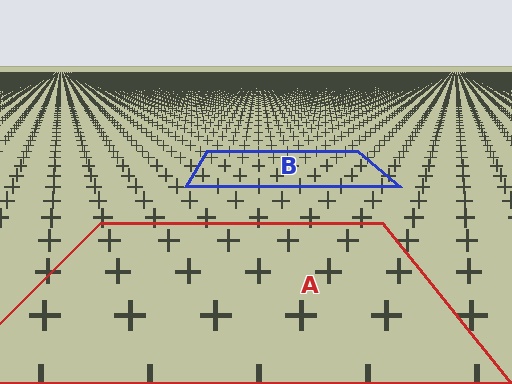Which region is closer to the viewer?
Region A is closer. The texture elements there are larger and more spread out.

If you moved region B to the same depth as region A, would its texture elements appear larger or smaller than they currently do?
They would appear larger. At a closer depth, the same texture elements are projected at a bigger on-screen size.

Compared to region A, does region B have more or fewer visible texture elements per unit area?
Region B has more texture elements per unit area — they are packed more densely because it is farther away.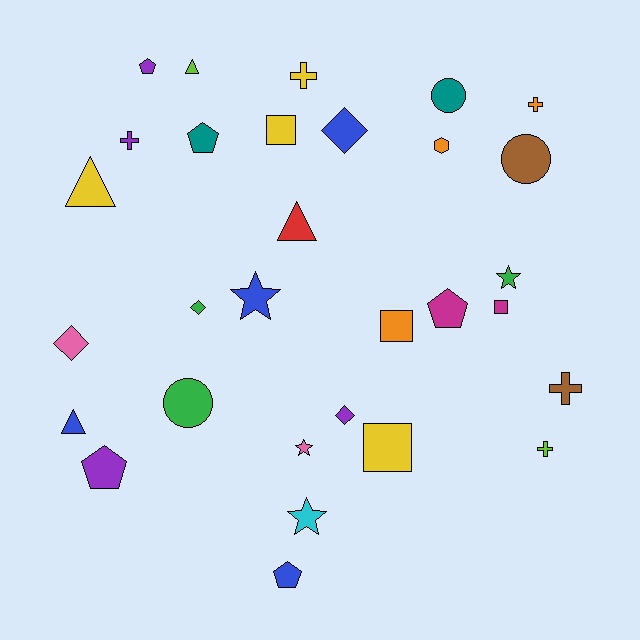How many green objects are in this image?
There are 3 green objects.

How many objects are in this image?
There are 30 objects.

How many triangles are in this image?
There are 4 triangles.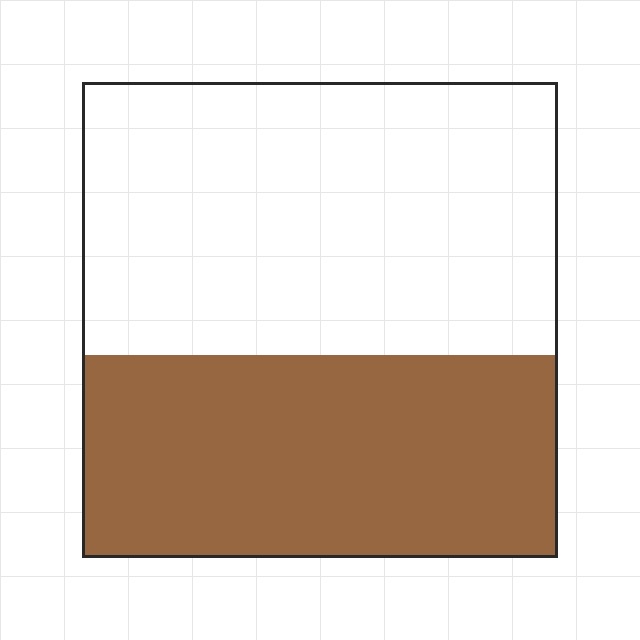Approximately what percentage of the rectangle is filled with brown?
Approximately 45%.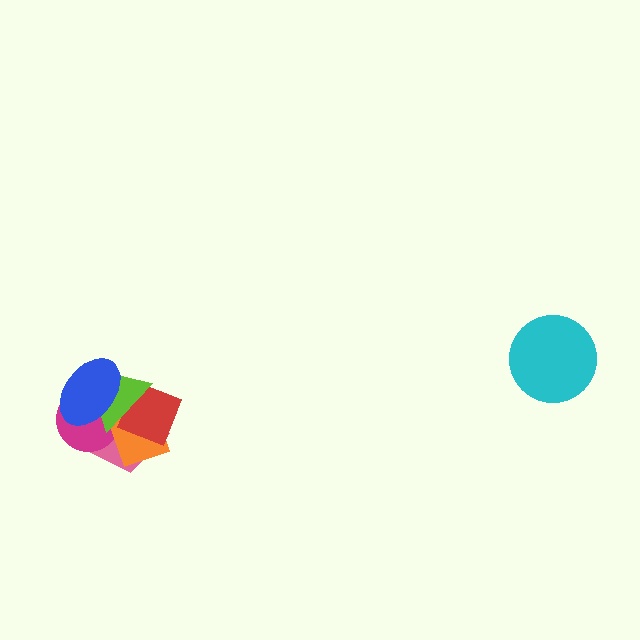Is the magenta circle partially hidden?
Yes, it is partially covered by another shape.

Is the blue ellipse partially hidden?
No, no other shape covers it.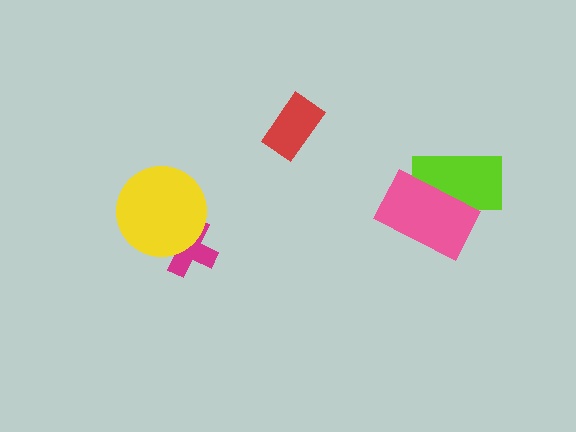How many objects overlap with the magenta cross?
1 object overlaps with the magenta cross.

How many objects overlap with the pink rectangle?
1 object overlaps with the pink rectangle.